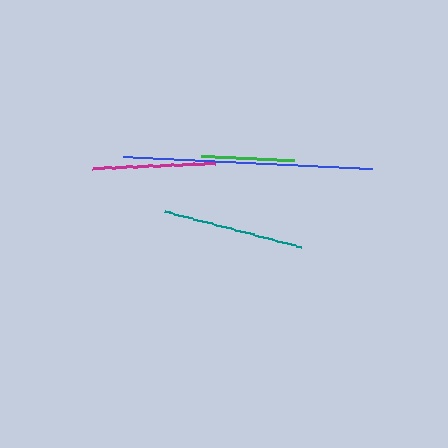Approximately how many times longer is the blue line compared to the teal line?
The blue line is approximately 1.8 times the length of the teal line.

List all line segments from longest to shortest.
From longest to shortest: blue, teal, magenta, green.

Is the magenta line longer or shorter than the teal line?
The teal line is longer than the magenta line.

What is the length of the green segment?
The green segment is approximately 93 pixels long.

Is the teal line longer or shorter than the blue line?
The blue line is longer than the teal line.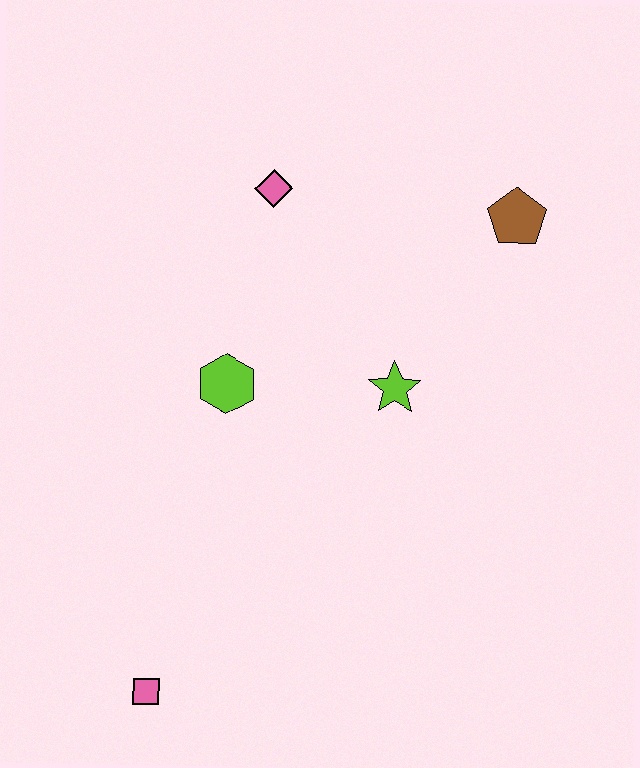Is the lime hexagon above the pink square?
Yes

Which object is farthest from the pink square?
The brown pentagon is farthest from the pink square.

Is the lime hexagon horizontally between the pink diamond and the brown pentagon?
No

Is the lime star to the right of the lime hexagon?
Yes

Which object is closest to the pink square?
The lime hexagon is closest to the pink square.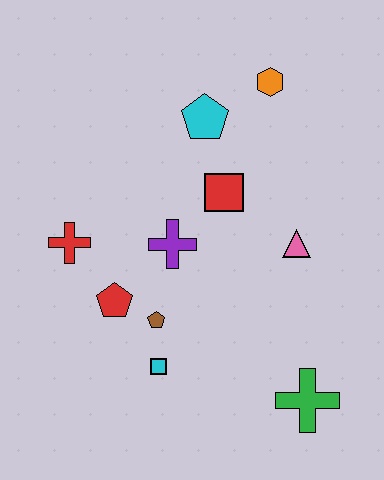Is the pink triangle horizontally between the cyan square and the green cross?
Yes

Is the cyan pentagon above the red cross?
Yes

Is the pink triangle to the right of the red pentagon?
Yes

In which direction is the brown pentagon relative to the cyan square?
The brown pentagon is above the cyan square.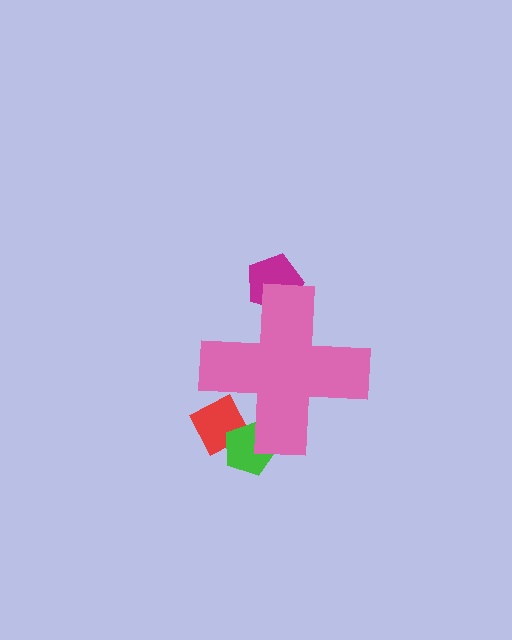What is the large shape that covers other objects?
A pink cross.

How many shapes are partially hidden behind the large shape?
3 shapes are partially hidden.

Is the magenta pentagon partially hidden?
Yes, the magenta pentagon is partially hidden behind the pink cross.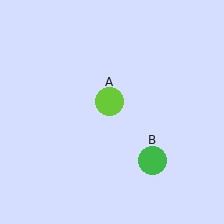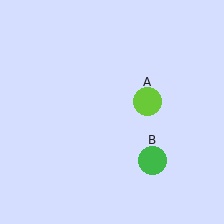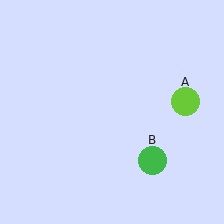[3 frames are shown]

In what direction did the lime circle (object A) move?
The lime circle (object A) moved right.